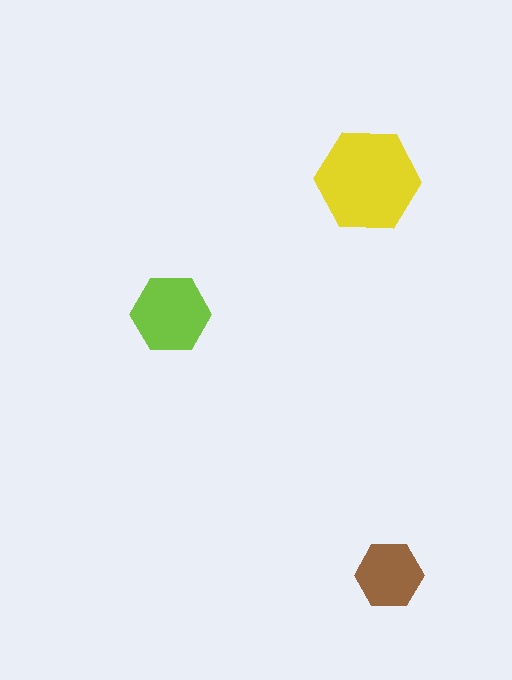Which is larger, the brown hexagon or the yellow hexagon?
The yellow one.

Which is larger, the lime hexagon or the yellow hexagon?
The yellow one.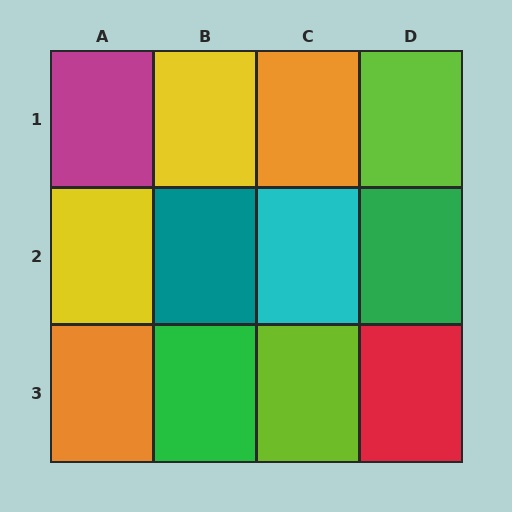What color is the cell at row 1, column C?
Orange.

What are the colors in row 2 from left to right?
Yellow, teal, cyan, green.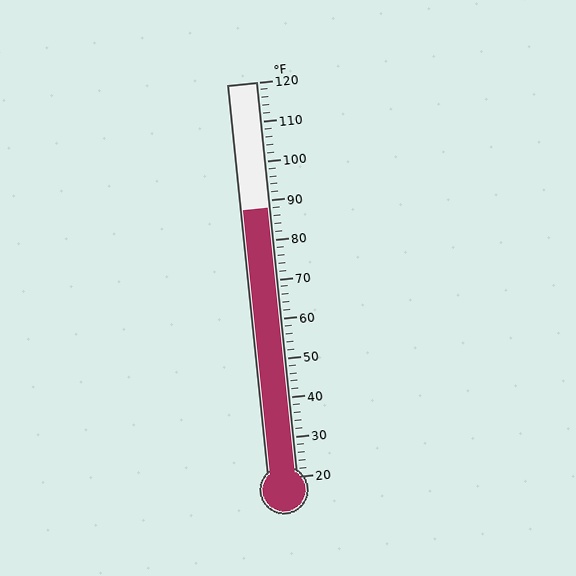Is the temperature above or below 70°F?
The temperature is above 70°F.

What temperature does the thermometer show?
The thermometer shows approximately 88°F.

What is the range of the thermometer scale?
The thermometer scale ranges from 20°F to 120°F.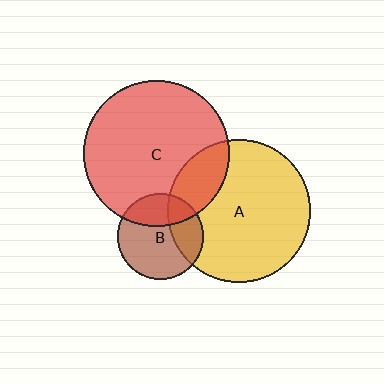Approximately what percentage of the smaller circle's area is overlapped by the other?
Approximately 30%.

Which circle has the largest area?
Circle C (red).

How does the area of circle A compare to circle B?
Approximately 2.8 times.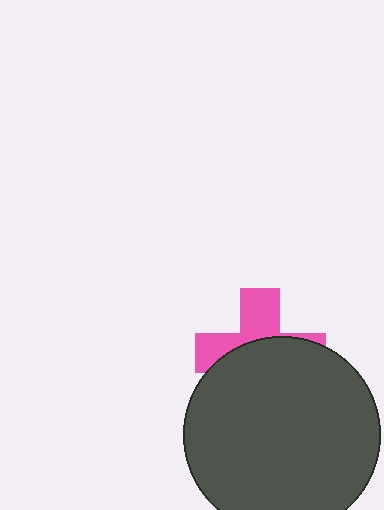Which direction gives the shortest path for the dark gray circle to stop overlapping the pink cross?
Moving down gives the shortest separation.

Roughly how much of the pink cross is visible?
A small part of it is visible (roughly 40%).